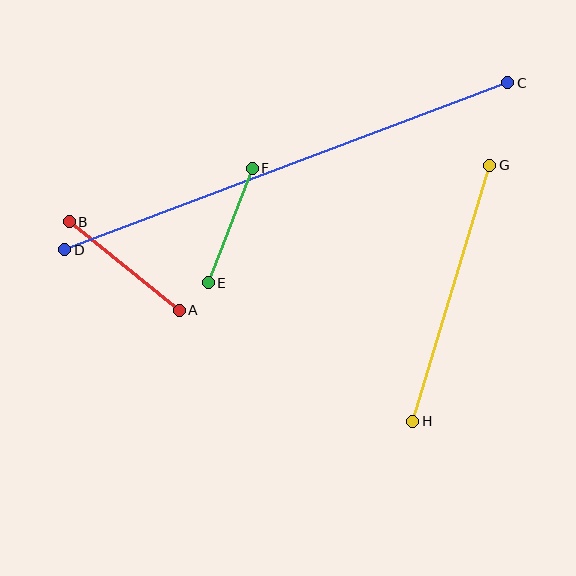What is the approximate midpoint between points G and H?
The midpoint is at approximately (451, 293) pixels.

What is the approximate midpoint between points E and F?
The midpoint is at approximately (230, 226) pixels.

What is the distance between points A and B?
The distance is approximately 141 pixels.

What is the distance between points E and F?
The distance is approximately 123 pixels.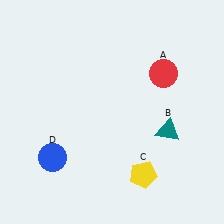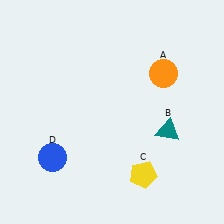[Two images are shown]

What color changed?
The circle (A) changed from red in Image 1 to orange in Image 2.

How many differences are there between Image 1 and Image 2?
There is 1 difference between the two images.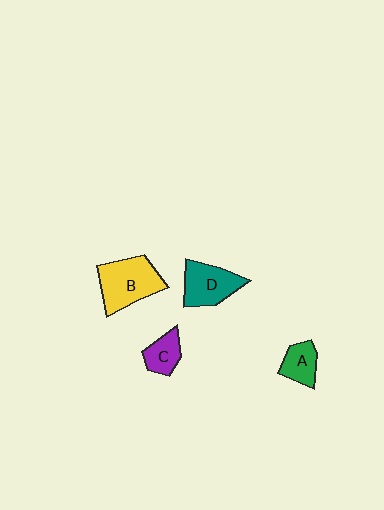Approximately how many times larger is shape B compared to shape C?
Approximately 2.1 times.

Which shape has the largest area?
Shape B (yellow).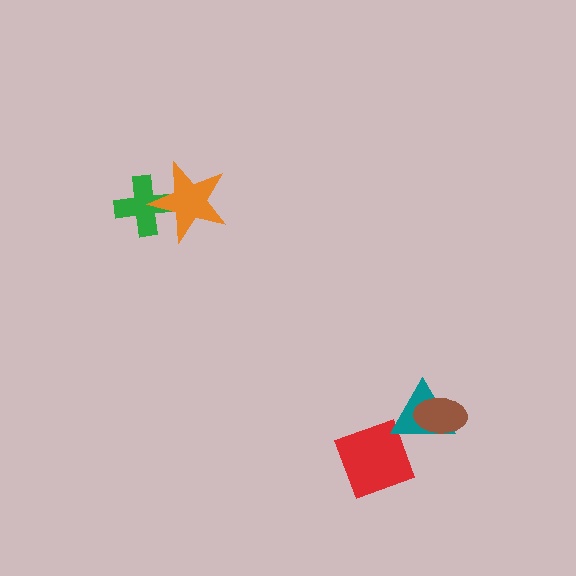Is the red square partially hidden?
No, no other shape covers it.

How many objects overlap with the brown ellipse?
1 object overlaps with the brown ellipse.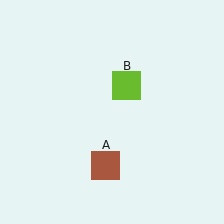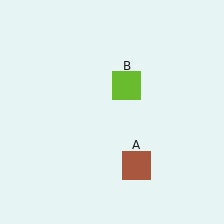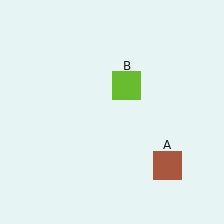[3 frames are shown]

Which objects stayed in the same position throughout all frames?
Lime square (object B) remained stationary.